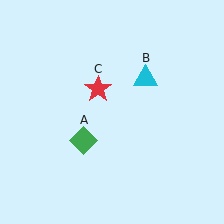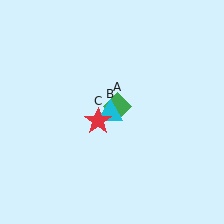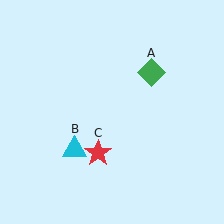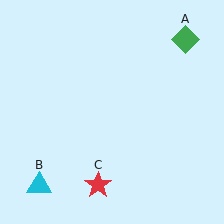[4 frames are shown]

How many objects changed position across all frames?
3 objects changed position: green diamond (object A), cyan triangle (object B), red star (object C).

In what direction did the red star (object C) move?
The red star (object C) moved down.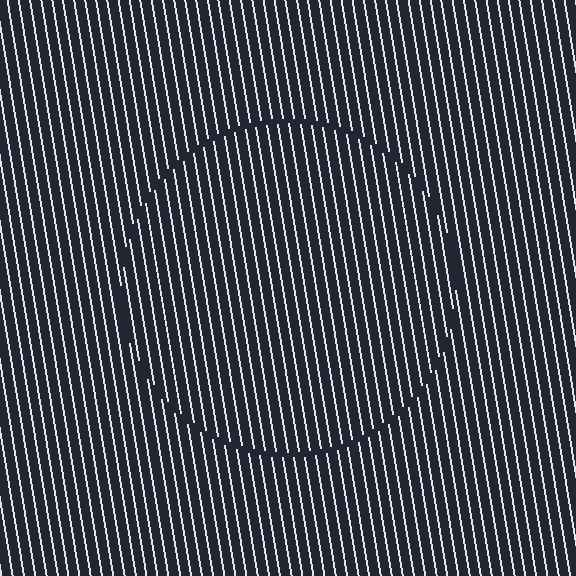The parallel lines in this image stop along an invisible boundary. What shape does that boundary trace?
An illusory circle. The interior of the shape contains the same grating, shifted by half a period — the contour is defined by the phase discontinuity where line-ends from the inner and outer gratings abut.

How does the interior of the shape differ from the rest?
The interior of the shape contains the same grating, shifted by half a period — the contour is defined by the phase discontinuity where line-ends from the inner and outer gratings abut.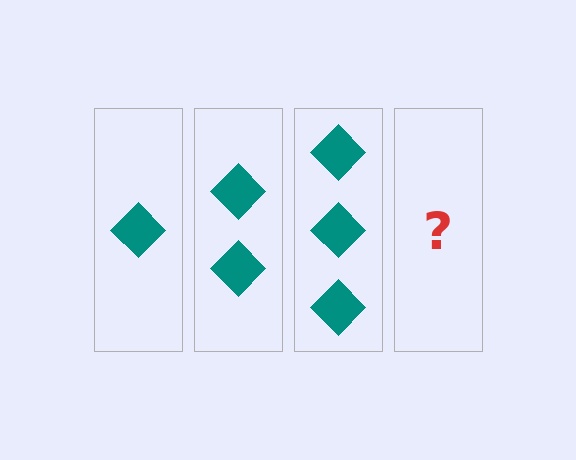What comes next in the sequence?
The next element should be 4 diamonds.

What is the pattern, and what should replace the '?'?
The pattern is that each step adds one more diamond. The '?' should be 4 diamonds.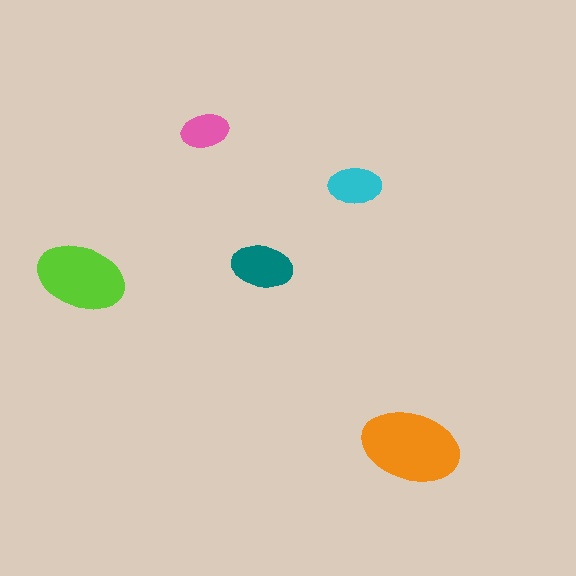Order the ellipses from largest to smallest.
the orange one, the lime one, the teal one, the cyan one, the pink one.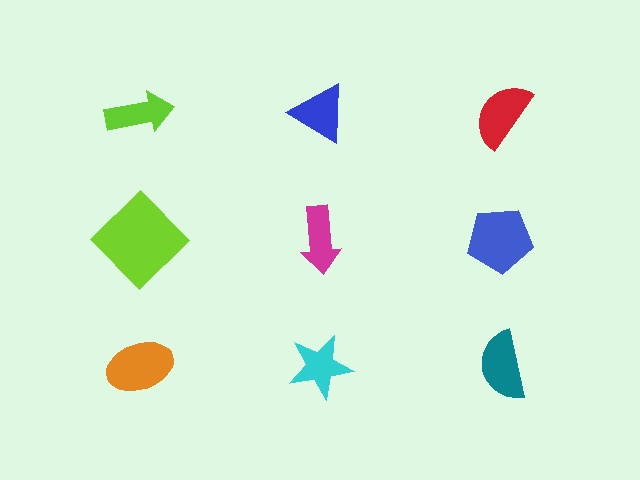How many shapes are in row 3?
3 shapes.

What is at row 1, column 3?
A red semicircle.